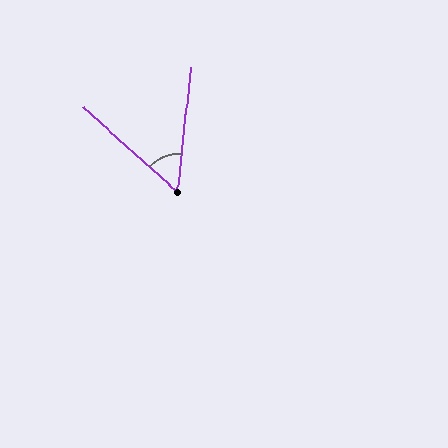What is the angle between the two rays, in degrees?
Approximately 54 degrees.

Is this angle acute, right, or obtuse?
It is acute.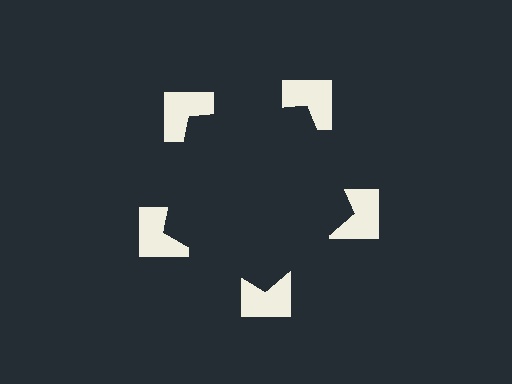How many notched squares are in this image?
There are 5 — one at each vertex of the illusory pentagon.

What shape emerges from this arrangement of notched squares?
An illusory pentagon — its edges are inferred from the aligned wedge cuts in the notched squares, not physically drawn.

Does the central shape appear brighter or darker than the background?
It typically appears slightly darker than the background, even though no actual brightness change is drawn.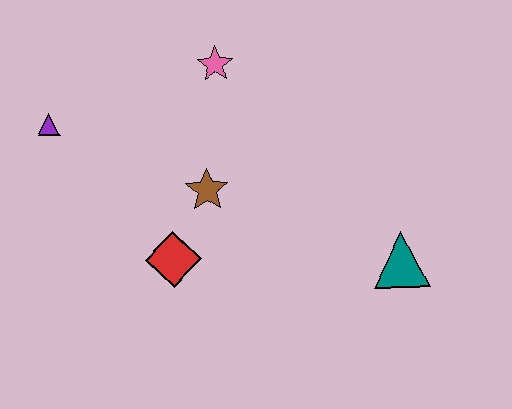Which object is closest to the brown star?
The red diamond is closest to the brown star.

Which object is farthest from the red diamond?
The teal triangle is farthest from the red diamond.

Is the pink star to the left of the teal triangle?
Yes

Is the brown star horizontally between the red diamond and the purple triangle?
No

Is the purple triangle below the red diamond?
No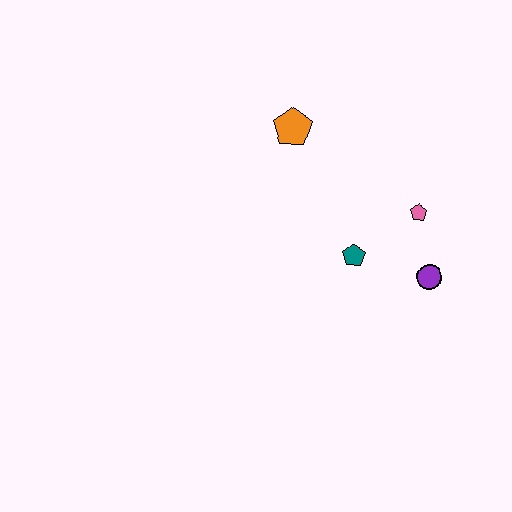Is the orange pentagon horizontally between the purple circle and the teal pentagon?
No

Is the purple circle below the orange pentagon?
Yes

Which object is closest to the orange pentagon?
The teal pentagon is closest to the orange pentagon.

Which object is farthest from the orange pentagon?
The purple circle is farthest from the orange pentagon.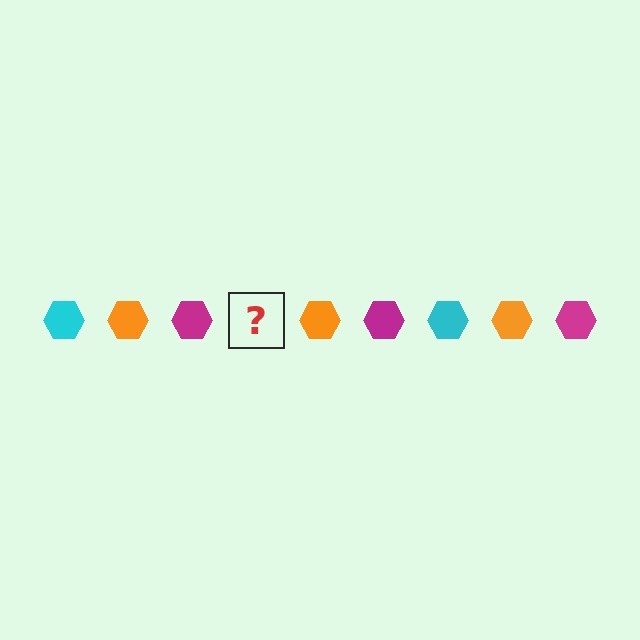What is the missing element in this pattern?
The missing element is a cyan hexagon.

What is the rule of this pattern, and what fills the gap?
The rule is that the pattern cycles through cyan, orange, magenta hexagons. The gap should be filled with a cyan hexagon.